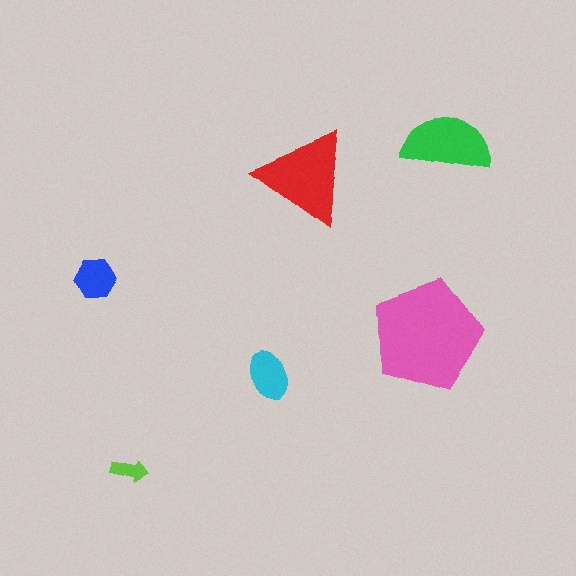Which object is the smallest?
The lime arrow.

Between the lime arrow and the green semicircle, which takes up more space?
The green semicircle.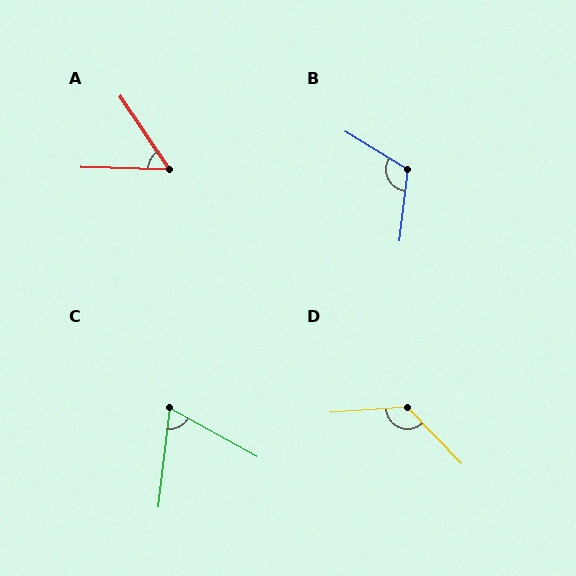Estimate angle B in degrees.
Approximately 115 degrees.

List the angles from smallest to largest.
A (54°), C (68°), B (115°), D (130°).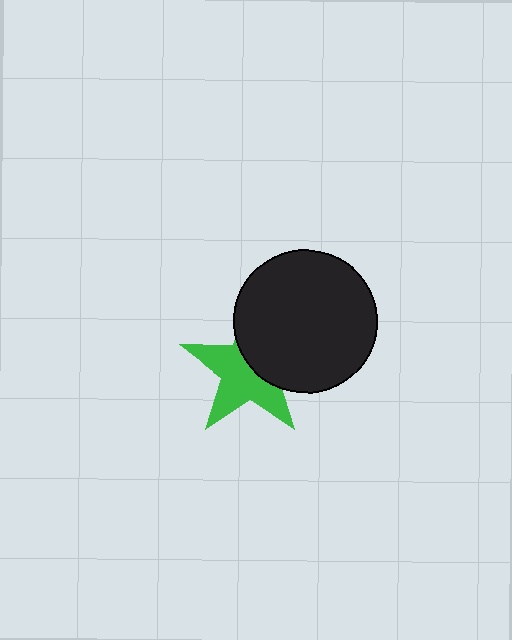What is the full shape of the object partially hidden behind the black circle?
The partially hidden object is a green star.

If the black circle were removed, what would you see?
You would see the complete green star.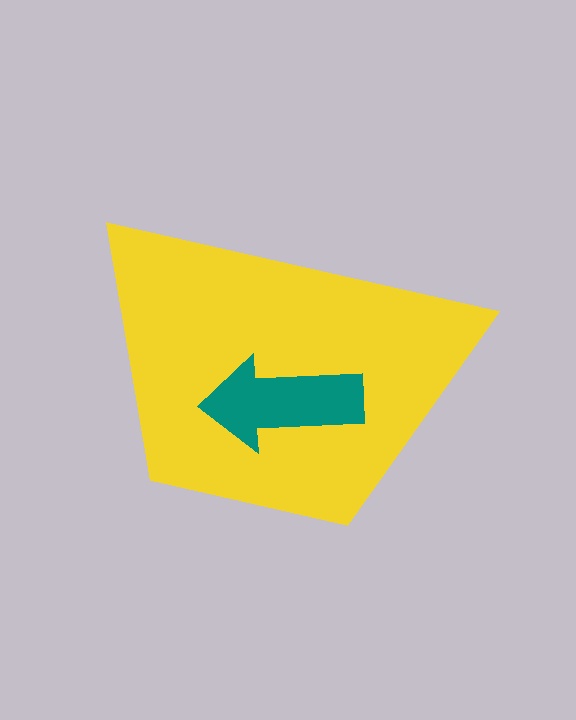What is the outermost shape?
The yellow trapezoid.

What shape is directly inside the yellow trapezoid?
The teal arrow.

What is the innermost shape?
The teal arrow.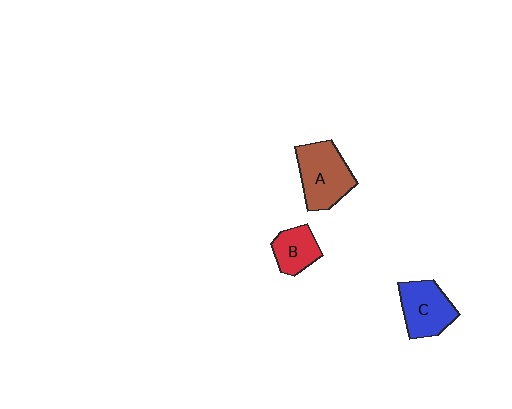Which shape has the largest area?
Shape A (brown).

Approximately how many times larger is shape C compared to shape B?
Approximately 1.4 times.